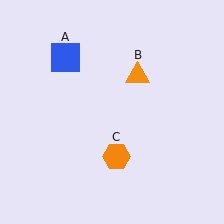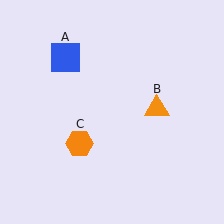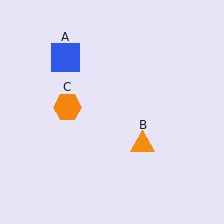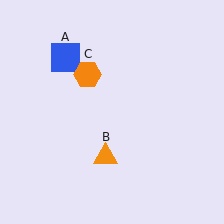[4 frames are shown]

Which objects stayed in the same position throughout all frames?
Blue square (object A) remained stationary.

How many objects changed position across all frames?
2 objects changed position: orange triangle (object B), orange hexagon (object C).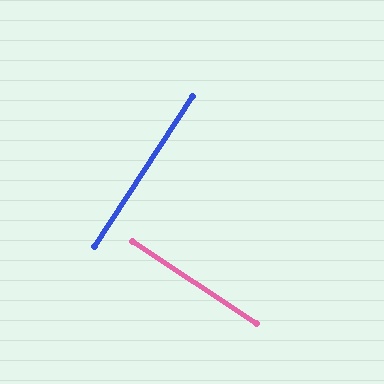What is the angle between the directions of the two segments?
Approximately 90 degrees.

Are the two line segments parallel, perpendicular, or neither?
Perpendicular — they meet at approximately 90°.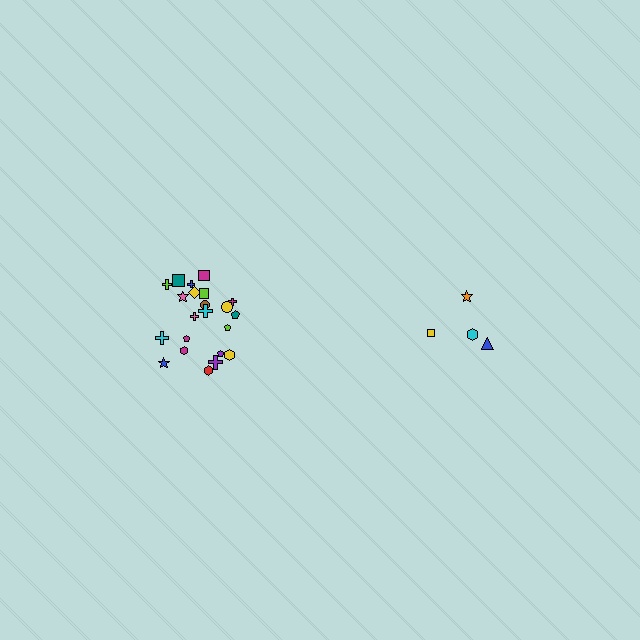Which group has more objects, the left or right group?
The left group.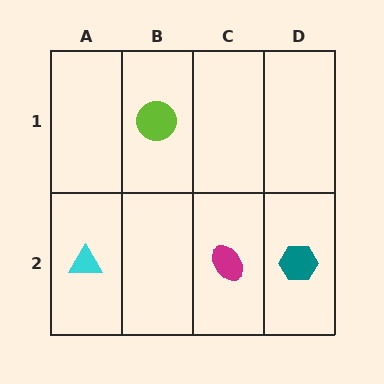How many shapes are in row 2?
3 shapes.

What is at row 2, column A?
A cyan triangle.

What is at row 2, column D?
A teal hexagon.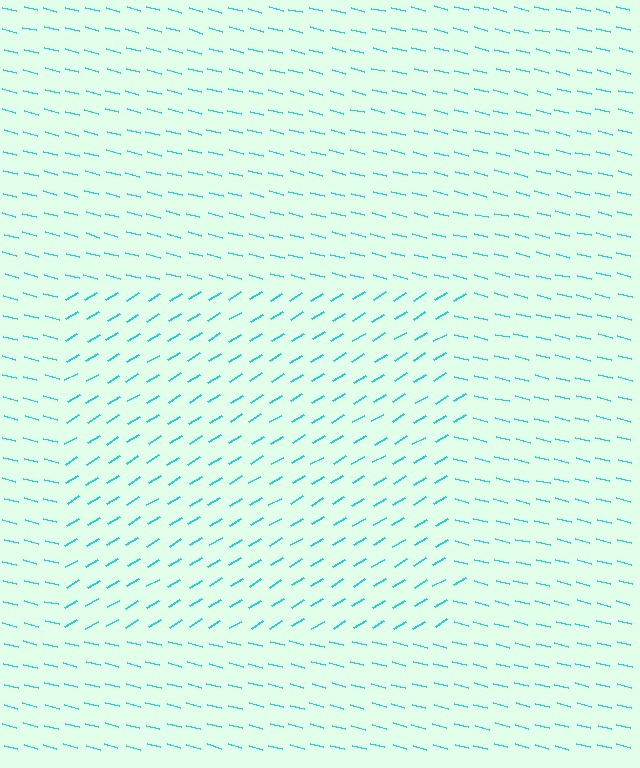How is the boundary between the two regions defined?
The boundary is defined purely by a change in line orientation (approximately 45 degrees difference). All lines are the same color and thickness.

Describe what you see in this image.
The image is filled with small cyan line segments. A rectangle region in the image has lines oriented differently from the surrounding lines, creating a visible texture boundary.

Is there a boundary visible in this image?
Yes, there is a texture boundary formed by a change in line orientation.